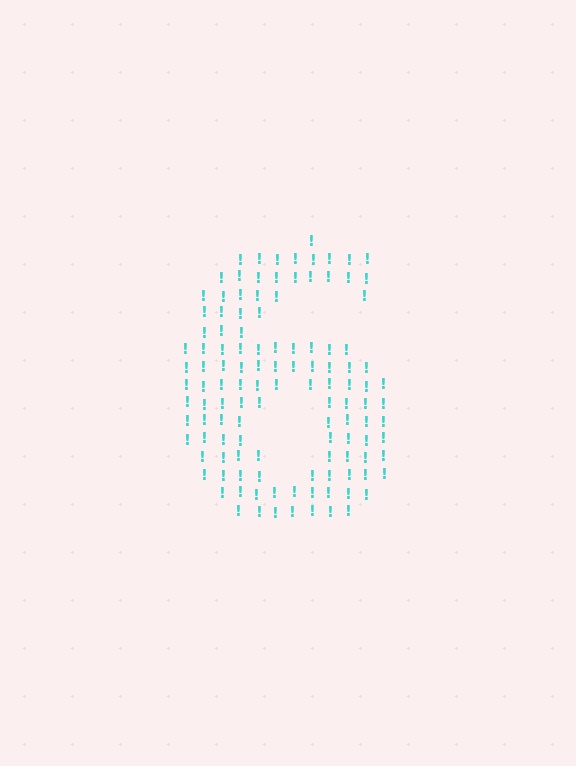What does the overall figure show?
The overall figure shows the digit 6.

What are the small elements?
The small elements are exclamation marks.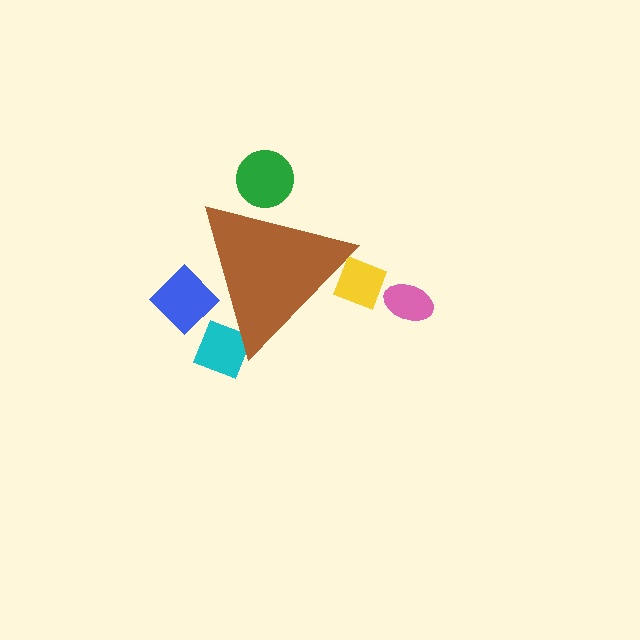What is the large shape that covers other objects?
A brown triangle.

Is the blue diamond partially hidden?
Yes, the blue diamond is partially hidden behind the brown triangle.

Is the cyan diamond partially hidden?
Yes, the cyan diamond is partially hidden behind the brown triangle.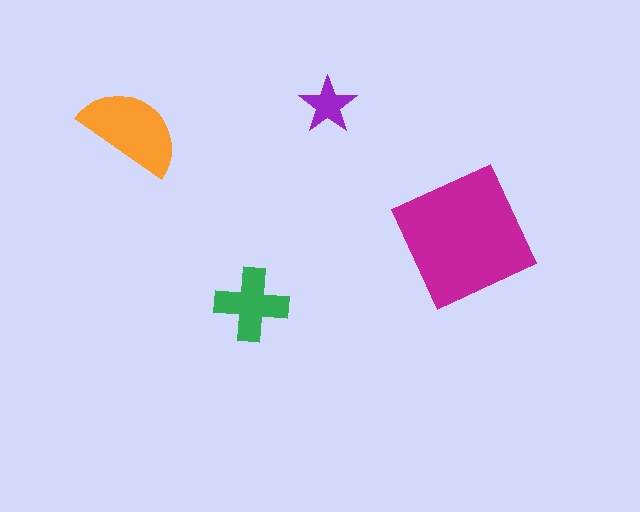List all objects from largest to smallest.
The magenta square, the orange semicircle, the green cross, the purple star.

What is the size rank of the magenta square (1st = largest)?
1st.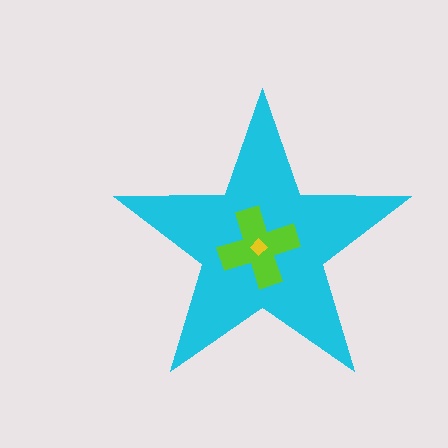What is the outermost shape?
The cyan star.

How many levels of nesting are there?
3.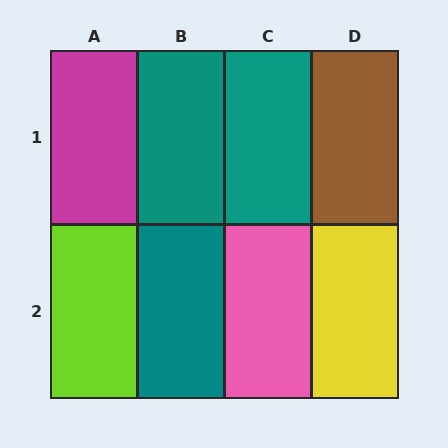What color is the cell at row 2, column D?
Yellow.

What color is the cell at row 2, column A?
Lime.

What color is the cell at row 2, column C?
Pink.